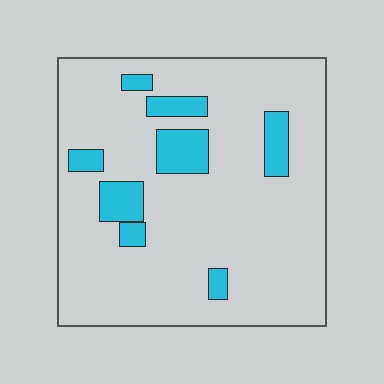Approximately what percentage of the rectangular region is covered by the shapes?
Approximately 15%.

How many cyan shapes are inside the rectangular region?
8.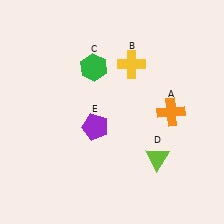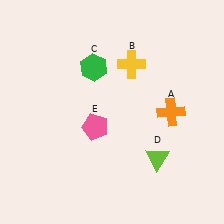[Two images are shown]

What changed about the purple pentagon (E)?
In Image 1, E is purple. In Image 2, it changed to pink.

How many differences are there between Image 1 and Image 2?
There is 1 difference between the two images.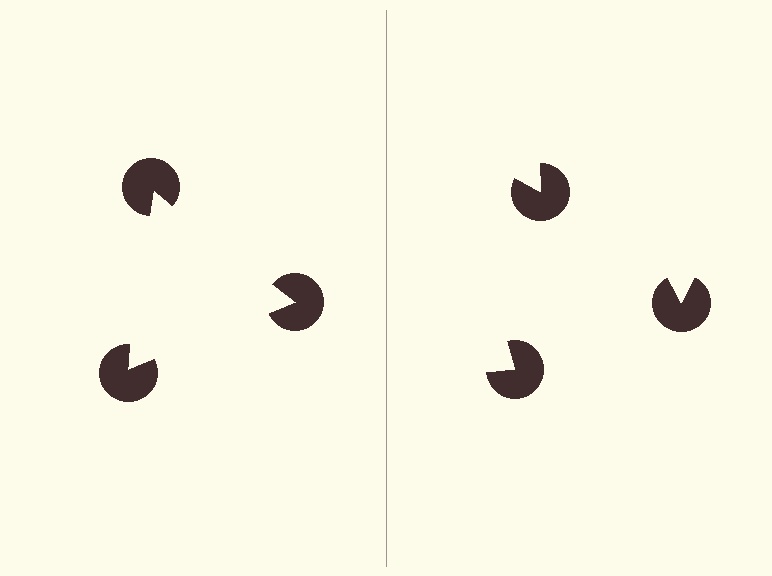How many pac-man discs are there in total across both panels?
6 — 3 on each side.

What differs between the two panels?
The pac-man discs are positioned identically on both sides; only the wedge orientations differ. On the left they align to a triangle; on the right they are misaligned.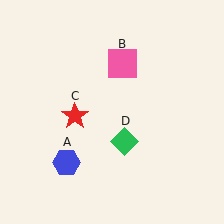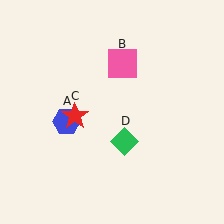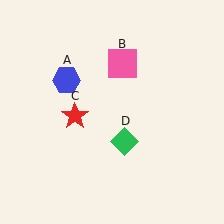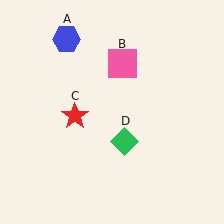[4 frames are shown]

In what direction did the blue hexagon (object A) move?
The blue hexagon (object A) moved up.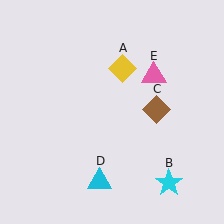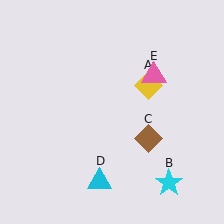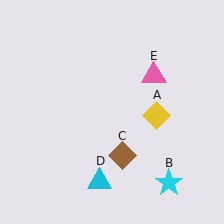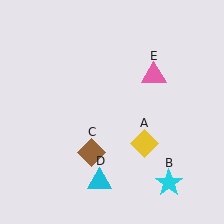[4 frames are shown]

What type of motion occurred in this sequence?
The yellow diamond (object A), brown diamond (object C) rotated clockwise around the center of the scene.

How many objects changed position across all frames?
2 objects changed position: yellow diamond (object A), brown diamond (object C).